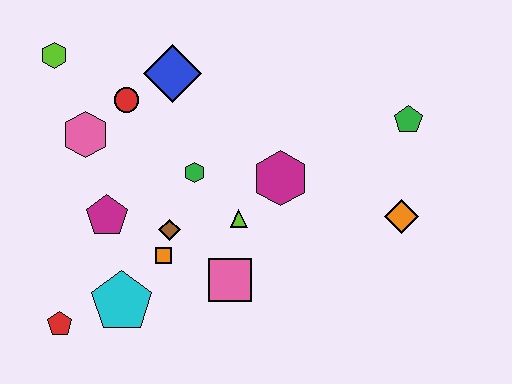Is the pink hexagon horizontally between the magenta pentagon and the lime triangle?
No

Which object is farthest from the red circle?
The orange diamond is farthest from the red circle.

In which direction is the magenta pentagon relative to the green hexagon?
The magenta pentagon is to the left of the green hexagon.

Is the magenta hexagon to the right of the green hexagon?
Yes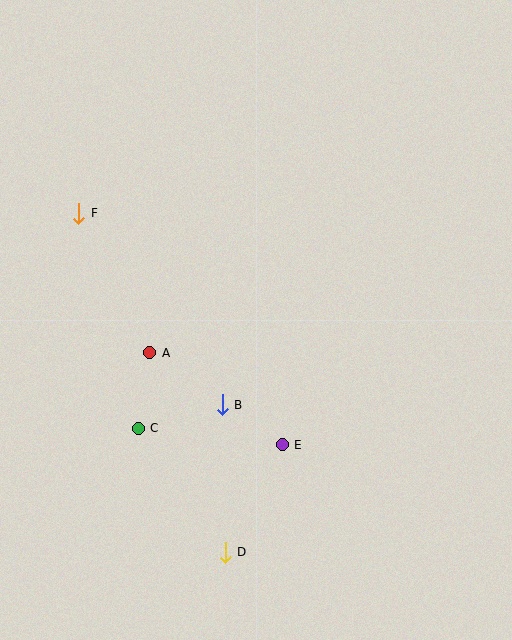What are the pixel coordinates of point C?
Point C is at (138, 428).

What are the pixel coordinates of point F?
Point F is at (79, 213).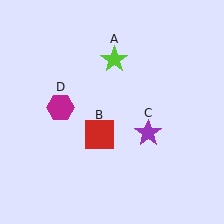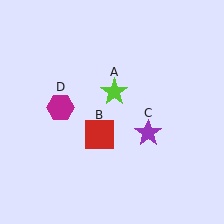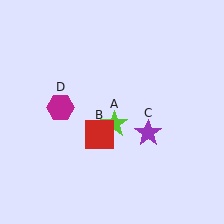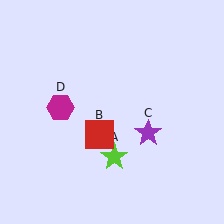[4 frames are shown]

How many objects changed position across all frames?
1 object changed position: lime star (object A).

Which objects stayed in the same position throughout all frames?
Red square (object B) and purple star (object C) and magenta hexagon (object D) remained stationary.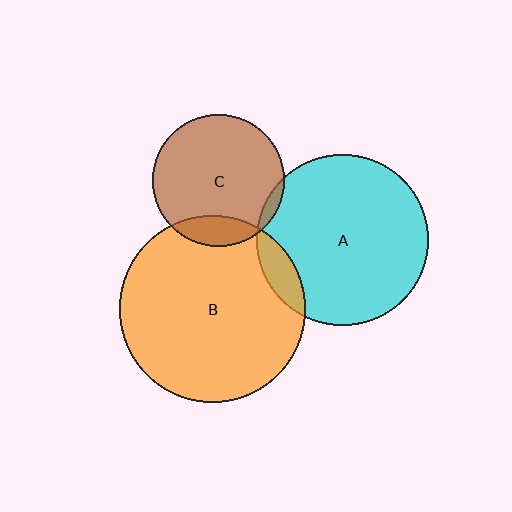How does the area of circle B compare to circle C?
Approximately 2.0 times.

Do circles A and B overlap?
Yes.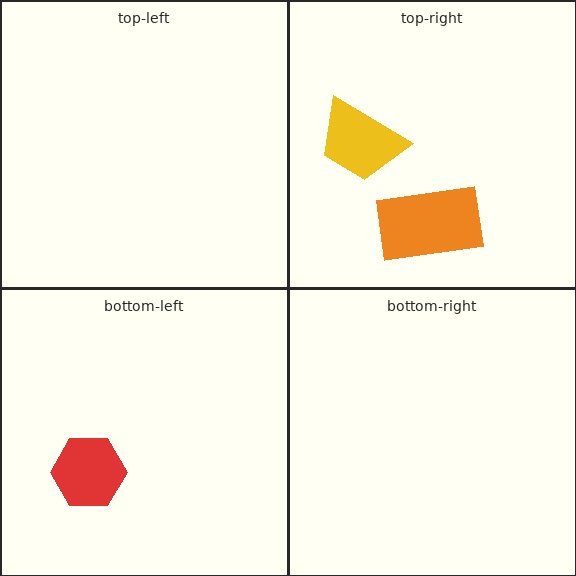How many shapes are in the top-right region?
2.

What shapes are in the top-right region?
The yellow trapezoid, the orange rectangle.